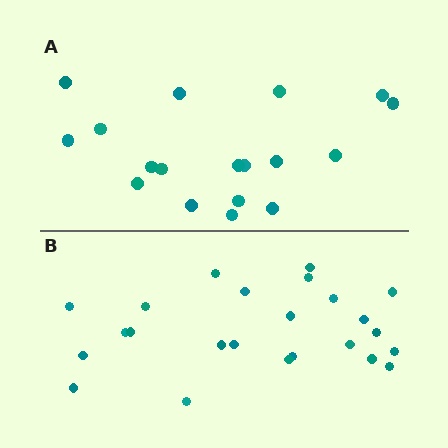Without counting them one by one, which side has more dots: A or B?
Region B (the bottom region) has more dots.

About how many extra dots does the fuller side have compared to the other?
Region B has about 6 more dots than region A.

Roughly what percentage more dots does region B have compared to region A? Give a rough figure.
About 35% more.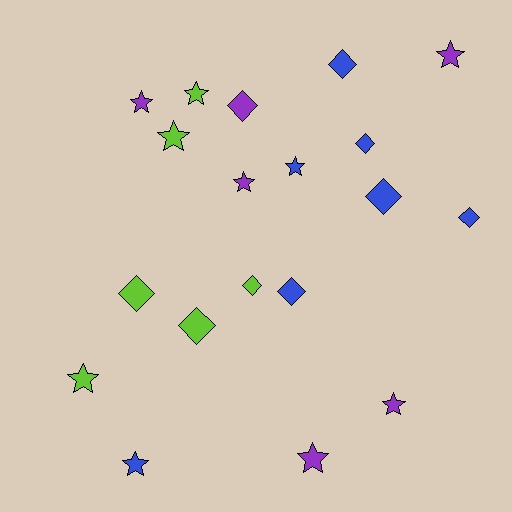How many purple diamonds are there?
There is 1 purple diamond.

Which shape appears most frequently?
Star, with 10 objects.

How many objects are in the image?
There are 19 objects.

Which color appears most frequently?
Blue, with 7 objects.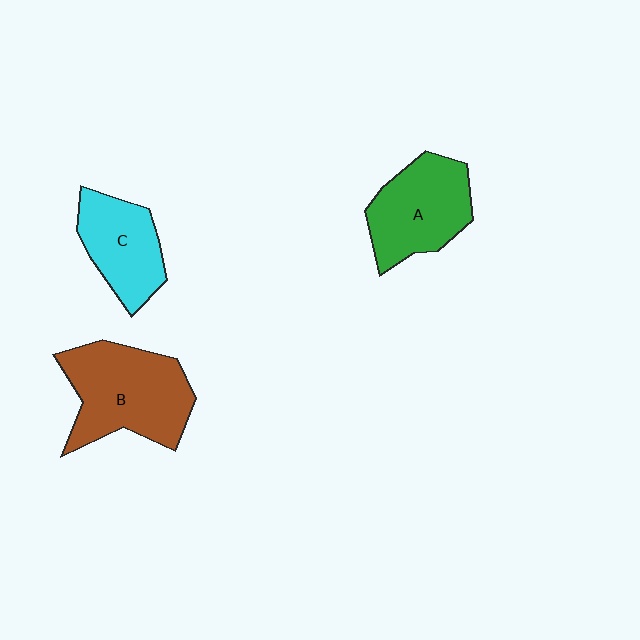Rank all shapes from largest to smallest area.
From largest to smallest: B (brown), A (green), C (cyan).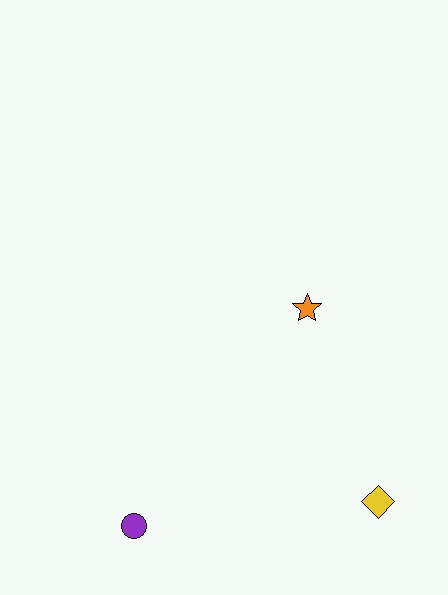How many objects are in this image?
There are 3 objects.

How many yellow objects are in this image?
There is 1 yellow object.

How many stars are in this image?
There is 1 star.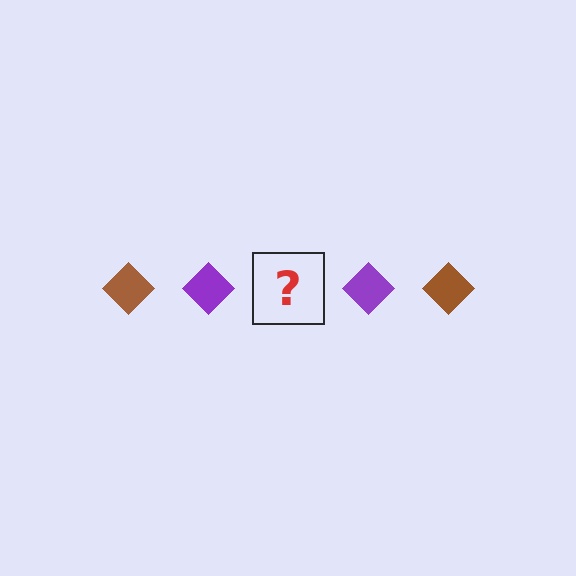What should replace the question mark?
The question mark should be replaced with a brown diamond.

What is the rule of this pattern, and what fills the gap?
The rule is that the pattern cycles through brown, purple diamonds. The gap should be filled with a brown diamond.